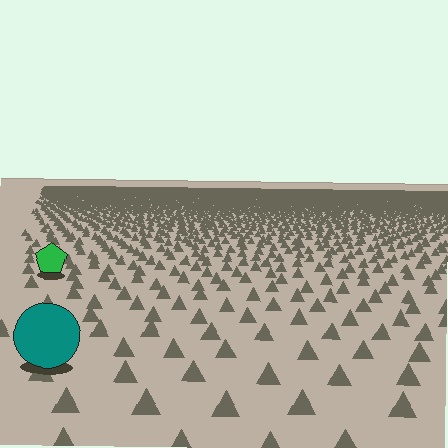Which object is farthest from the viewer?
The green pentagon is farthest from the viewer. It appears smaller and the ground texture around it is denser.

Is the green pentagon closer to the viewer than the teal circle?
No. The teal circle is closer — you can tell from the texture gradient: the ground texture is coarser near it.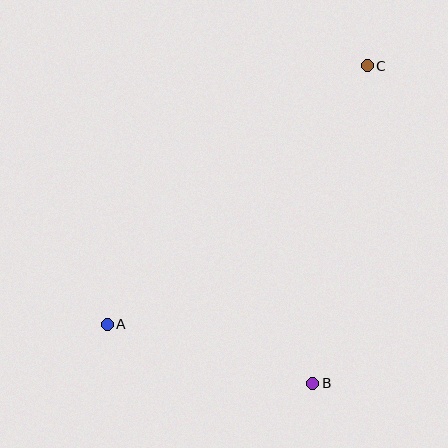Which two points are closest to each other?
Points A and B are closest to each other.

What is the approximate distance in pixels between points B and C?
The distance between B and C is approximately 322 pixels.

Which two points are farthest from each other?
Points A and C are farthest from each other.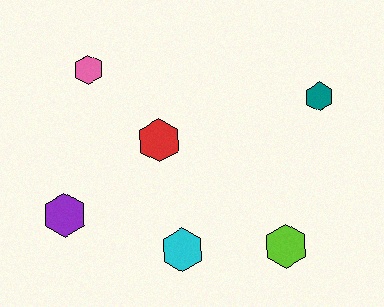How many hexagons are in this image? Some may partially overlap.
There are 6 hexagons.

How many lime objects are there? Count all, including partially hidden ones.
There is 1 lime object.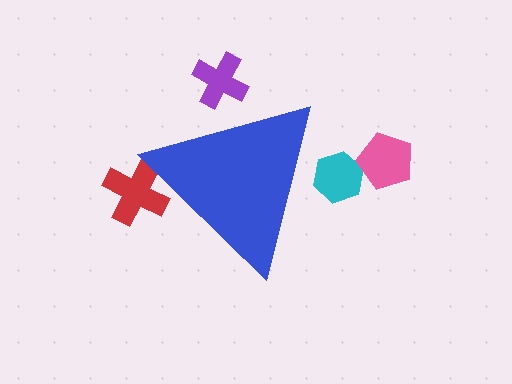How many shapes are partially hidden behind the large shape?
3 shapes are partially hidden.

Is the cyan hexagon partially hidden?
Yes, the cyan hexagon is partially hidden behind the blue triangle.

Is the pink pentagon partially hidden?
No, the pink pentagon is fully visible.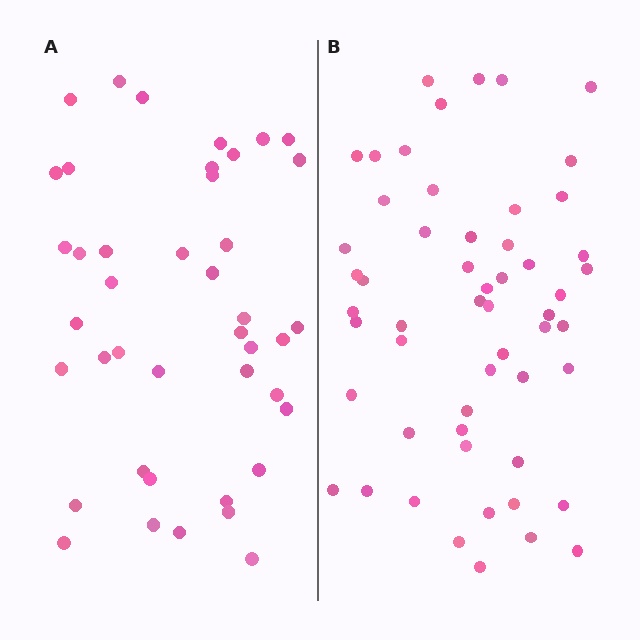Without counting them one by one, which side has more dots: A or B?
Region B (the right region) has more dots.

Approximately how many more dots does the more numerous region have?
Region B has approximately 15 more dots than region A.